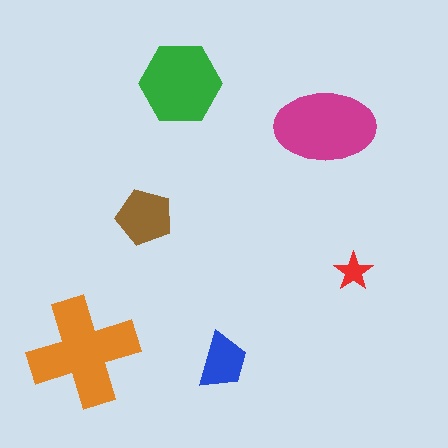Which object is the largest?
The orange cross.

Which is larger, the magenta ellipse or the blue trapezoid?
The magenta ellipse.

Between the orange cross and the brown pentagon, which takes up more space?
The orange cross.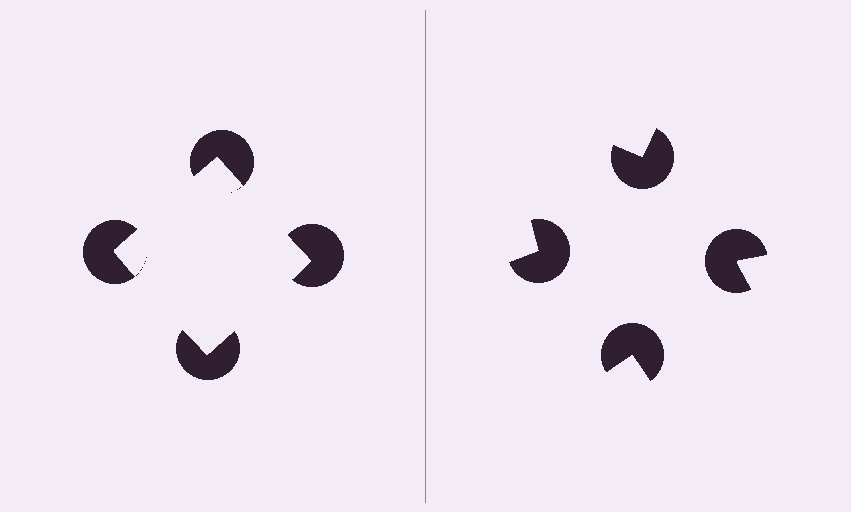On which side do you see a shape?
An illusory square appears on the left side. On the right side the wedge cuts are rotated, so no coherent shape forms.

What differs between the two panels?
The pac-man discs are positioned identically on both sides; only the wedge orientations differ. On the left they align to a square; on the right they are misaligned.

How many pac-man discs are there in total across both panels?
8 — 4 on each side.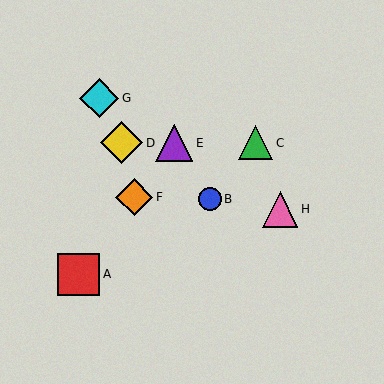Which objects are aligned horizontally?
Objects C, D, E are aligned horizontally.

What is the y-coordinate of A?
Object A is at y≈274.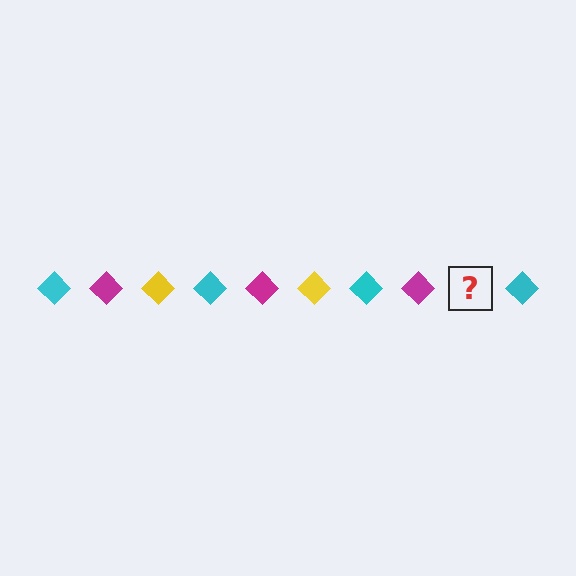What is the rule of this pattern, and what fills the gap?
The rule is that the pattern cycles through cyan, magenta, yellow diamonds. The gap should be filled with a yellow diamond.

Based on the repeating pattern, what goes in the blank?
The blank should be a yellow diamond.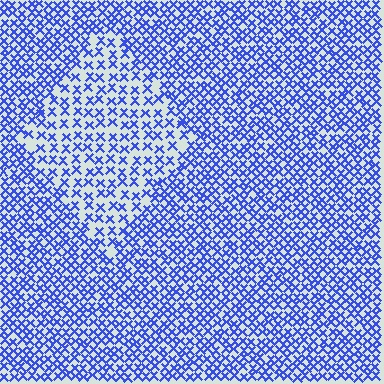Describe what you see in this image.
The image contains small blue elements arranged at two different densities. A diamond-shaped region is visible where the elements are less densely packed than the surrounding area.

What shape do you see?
I see a diamond.